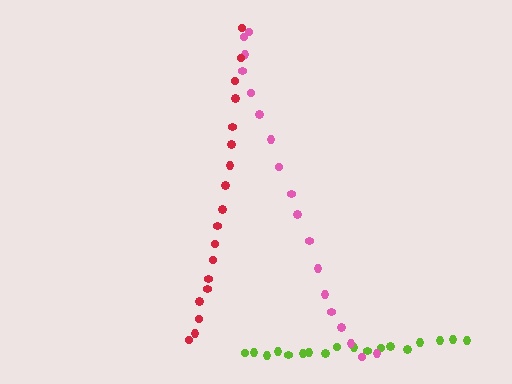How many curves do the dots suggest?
There are 3 distinct paths.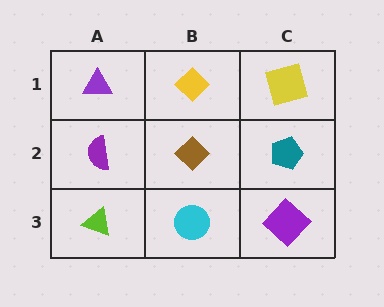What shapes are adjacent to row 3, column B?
A brown diamond (row 2, column B), a lime triangle (row 3, column A), a purple diamond (row 3, column C).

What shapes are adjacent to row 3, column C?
A teal pentagon (row 2, column C), a cyan circle (row 3, column B).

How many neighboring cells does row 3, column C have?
2.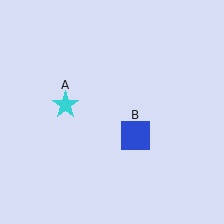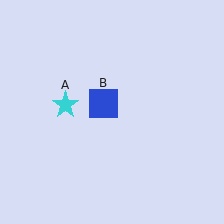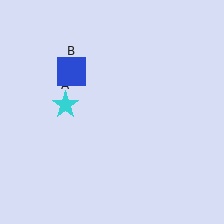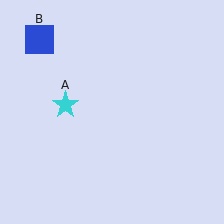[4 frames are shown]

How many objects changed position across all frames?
1 object changed position: blue square (object B).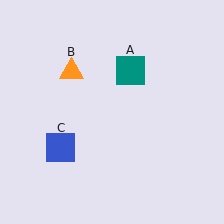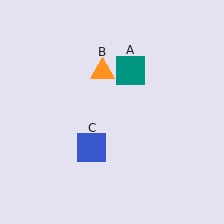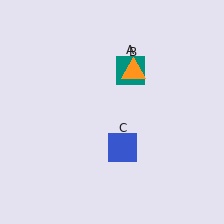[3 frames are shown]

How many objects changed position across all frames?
2 objects changed position: orange triangle (object B), blue square (object C).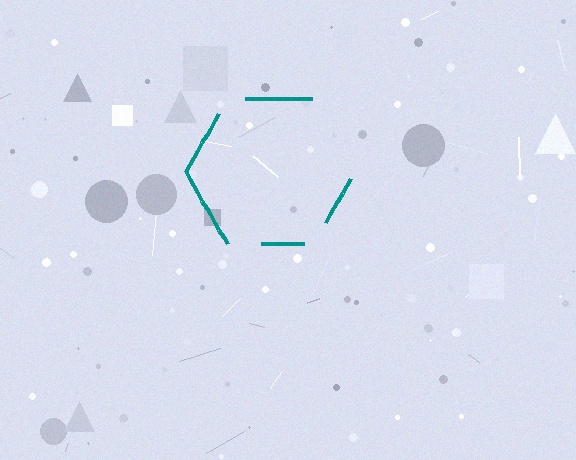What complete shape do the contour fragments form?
The contour fragments form a hexagon.